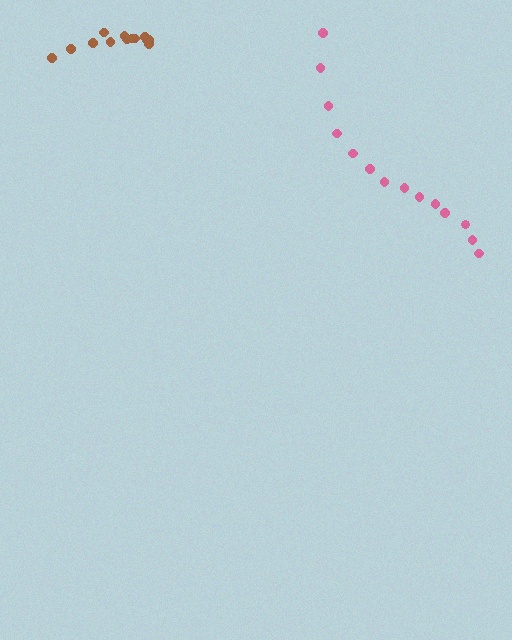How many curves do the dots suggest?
There are 2 distinct paths.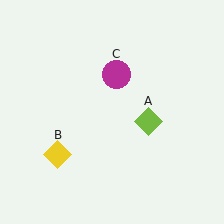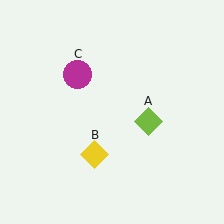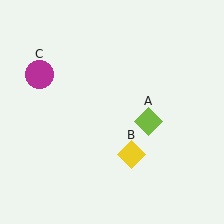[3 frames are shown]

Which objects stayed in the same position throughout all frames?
Lime diamond (object A) remained stationary.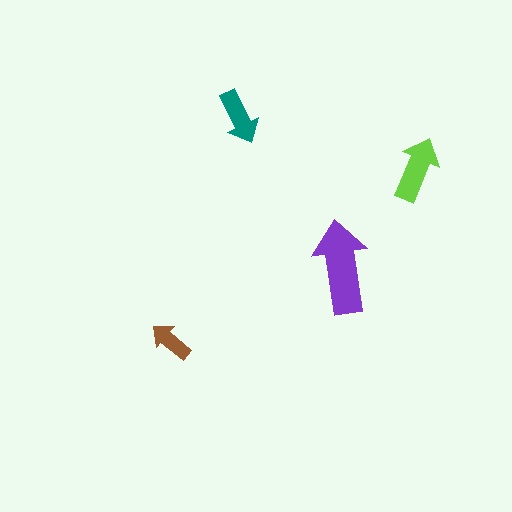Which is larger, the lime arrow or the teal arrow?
The lime one.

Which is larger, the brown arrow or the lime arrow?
The lime one.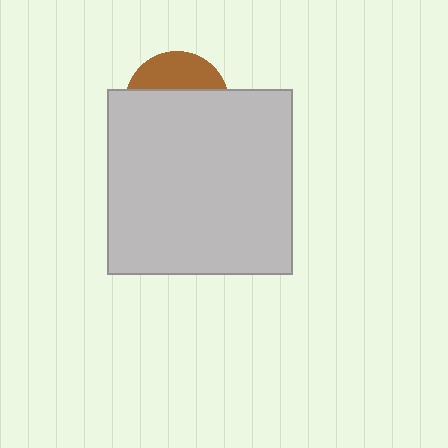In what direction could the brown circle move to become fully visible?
The brown circle could move up. That would shift it out from behind the light gray square entirely.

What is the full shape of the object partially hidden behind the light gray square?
The partially hidden object is a brown circle.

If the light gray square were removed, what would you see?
You would see the complete brown circle.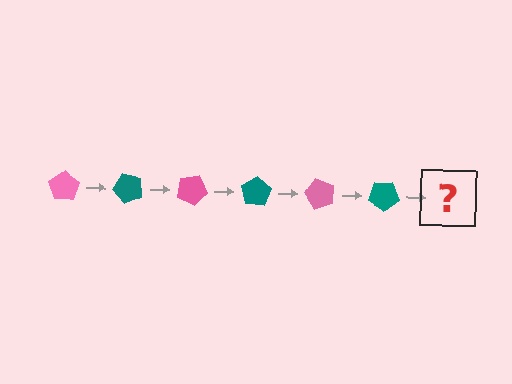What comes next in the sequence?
The next element should be a pink pentagon, rotated 300 degrees from the start.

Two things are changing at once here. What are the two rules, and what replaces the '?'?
The two rules are that it rotates 50 degrees each step and the color cycles through pink and teal. The '?' should be a pink pentagon, rotated 300 degrees from the start.